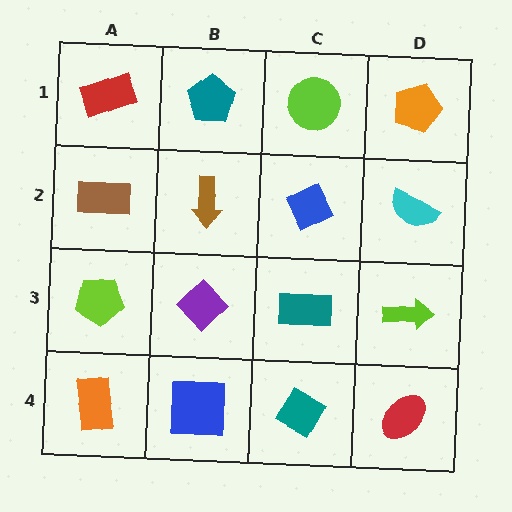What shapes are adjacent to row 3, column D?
A cyan semicircle (row 2, column D), a red ellipse (row 4, column D), a teal rectangle (row 3, column C).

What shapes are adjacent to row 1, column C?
A blue diamond (row 2, column C), a teal pentagon (row 1, column B), an orange pentagon (row 1, column D).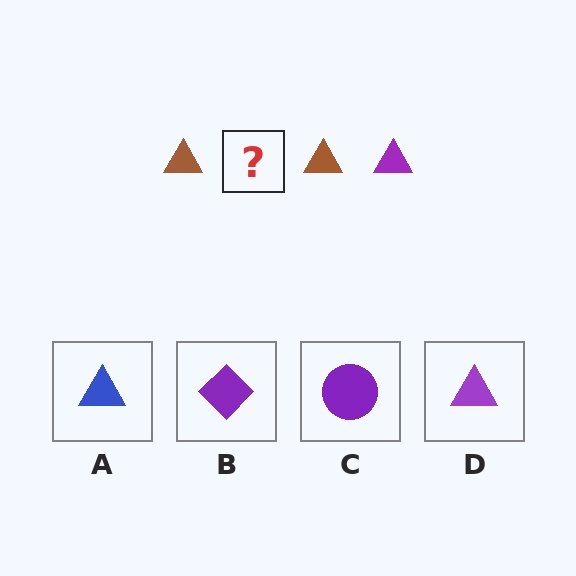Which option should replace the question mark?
Option D.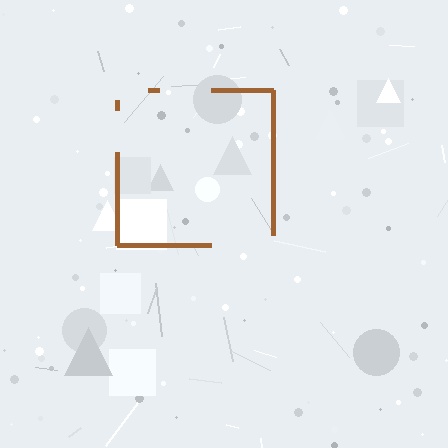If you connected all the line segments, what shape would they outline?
They would outline a square.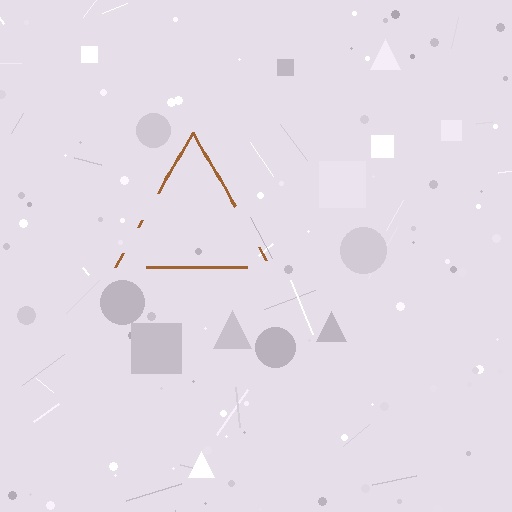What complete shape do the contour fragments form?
The contour fragments form a triangle.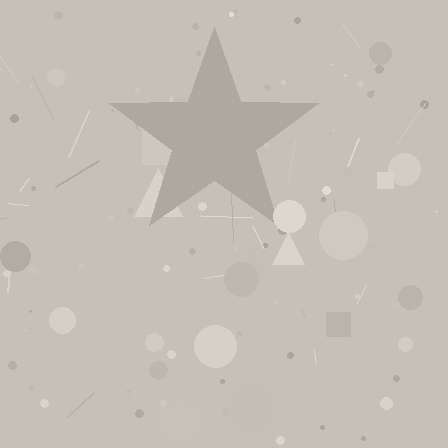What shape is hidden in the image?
A star is hidden in the image.